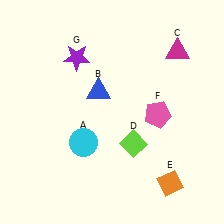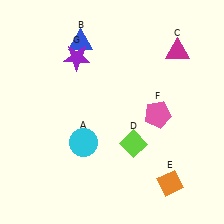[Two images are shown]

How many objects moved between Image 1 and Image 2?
1 object moved between the two images.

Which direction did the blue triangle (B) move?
The blue triangle (B) moved up.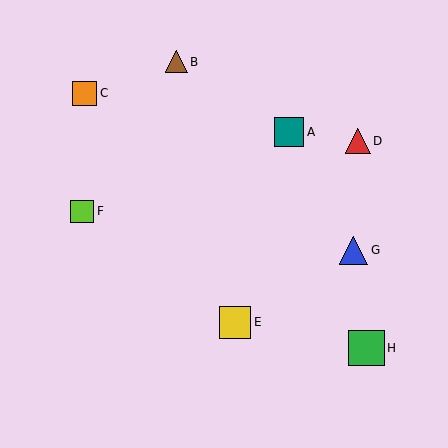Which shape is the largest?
The green square (labeled H) is the largest.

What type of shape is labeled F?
Shape F is a lime square.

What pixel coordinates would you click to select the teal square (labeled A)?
Click at (289, 132) to select the teal square A.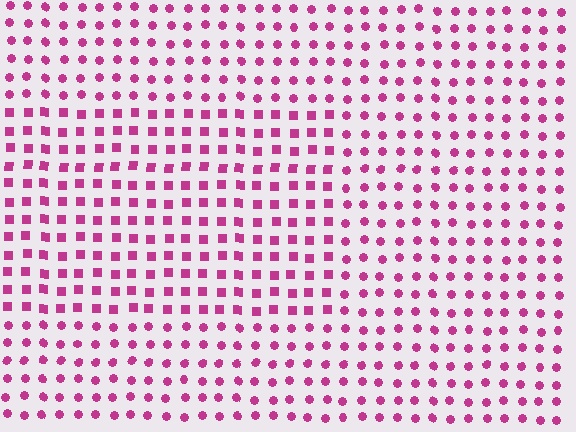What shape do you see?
I see a rectangle.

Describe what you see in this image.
The image is filled with small magenta elements arranged in a uniform grid. A rectangle-shaped region contains squares, while the surrounding area contains circles. The boundary is defined purely by the change in element shape.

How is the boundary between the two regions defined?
The boundary is defined by a change in element shape: squares inside vs. circles outside. All elements share the same color and spacing.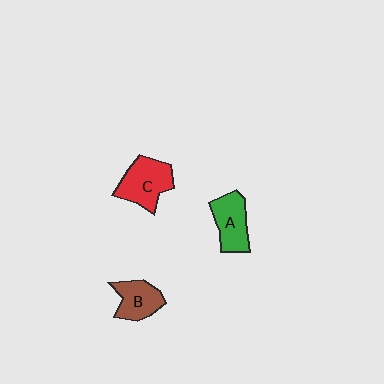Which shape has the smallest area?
Shape B (brown).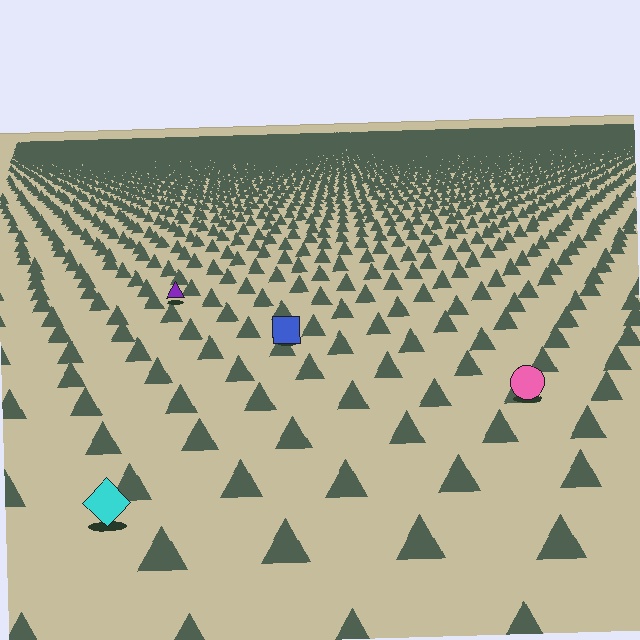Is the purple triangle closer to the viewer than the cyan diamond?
No. The cyan diamond is closer — you can tell from the texture gradient: the ground texture is coarser near it.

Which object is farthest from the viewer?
The purple triangle is farthest from the viewer. It appears smaller and the ground texture around it is denser.